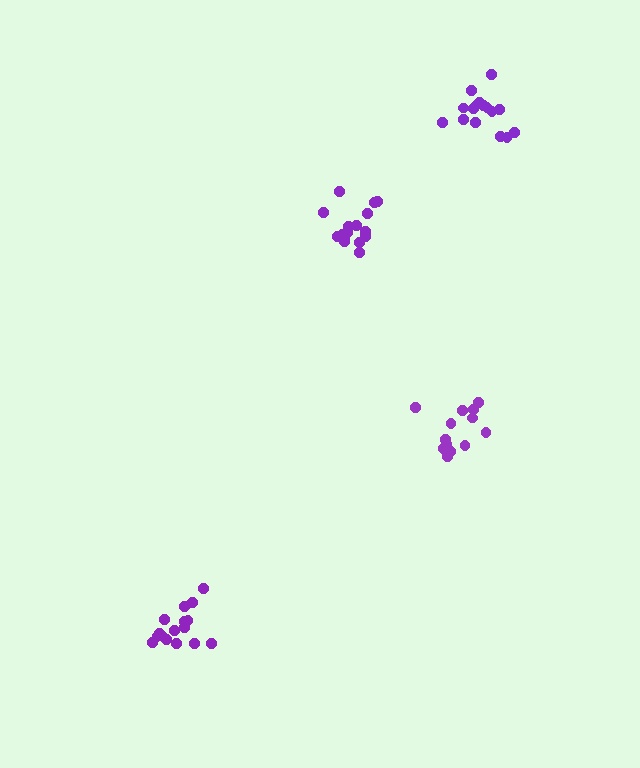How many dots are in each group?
Group 1: 16 dots, Group 2: 13 dots, Group 3: 17 dots, Group 4: 16 dots (62 total).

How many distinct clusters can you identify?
There are 4 distinct clusters.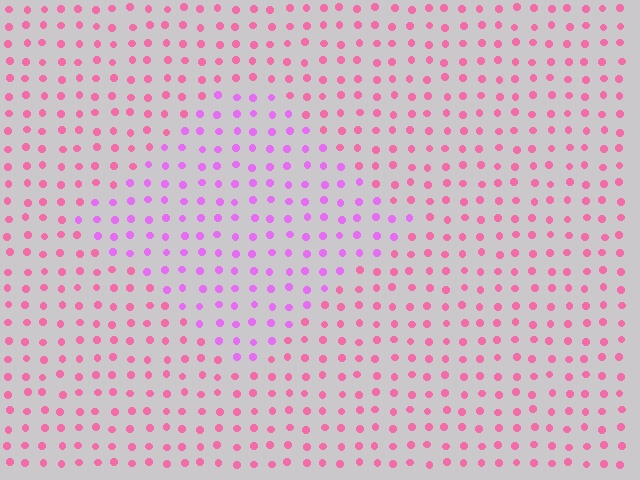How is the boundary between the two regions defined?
The boundary is defined purely by a slight shift in hue (about 40 degrees). Spacing, size, and orientation are identical on both sides.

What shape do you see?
I see a diamond.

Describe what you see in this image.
The image is filled with small pink elements in a uniform arrangement. A diamond-shaped region is visible where the elements are tinted to a slightly different hue, forming a subtle color boundary.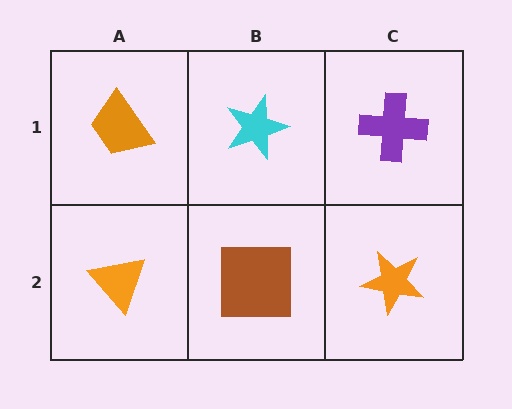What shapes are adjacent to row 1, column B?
A brown square (row 2, column B), an orange trapezoid (row 1, column A), a purple cross (row 1, column C).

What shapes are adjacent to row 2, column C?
A purple cross (row 1, column C), a brown square (row 2, column B).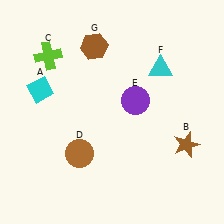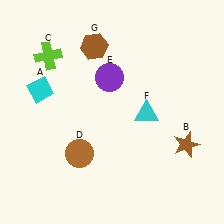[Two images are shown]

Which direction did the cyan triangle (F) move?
The cyan triangle (F) moved down.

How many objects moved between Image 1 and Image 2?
2 objects moved between the two images.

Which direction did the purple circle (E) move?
The purple circle (E) moved left.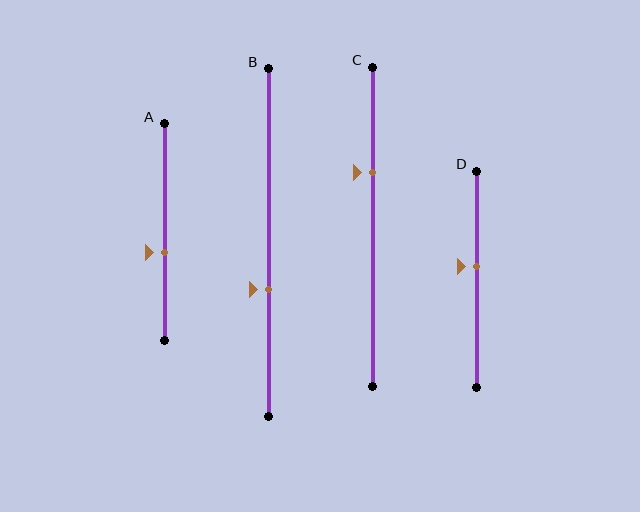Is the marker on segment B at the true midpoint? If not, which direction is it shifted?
No, the marker on segment B is shifted downward by about 13% of the segment length.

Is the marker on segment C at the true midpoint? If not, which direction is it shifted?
No, the marker on segment C is shifted upward by about 17% of the segment length.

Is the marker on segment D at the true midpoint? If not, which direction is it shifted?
No, the marker on segment D is shifted upward by about 6% of the segment length.